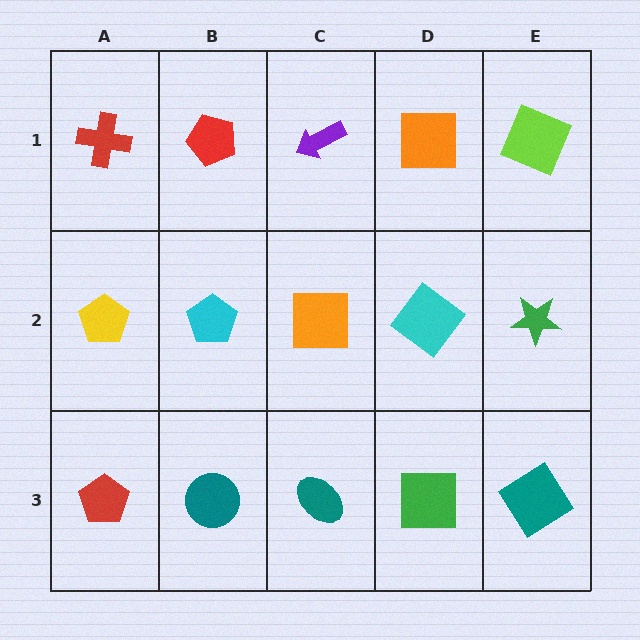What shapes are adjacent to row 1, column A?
A yellow pentagon (row 2, column A), a red pentagon (row 1, column B).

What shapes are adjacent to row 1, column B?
A cyan pentagon (row 2, column B), a red cross (row 1, column A), a purple arrow (row 1, column C).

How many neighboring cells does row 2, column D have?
4.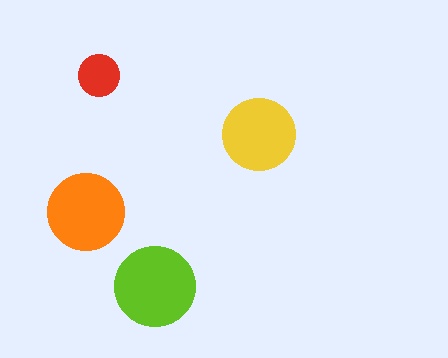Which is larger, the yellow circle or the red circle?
The yellow one.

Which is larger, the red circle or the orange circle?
The orange one.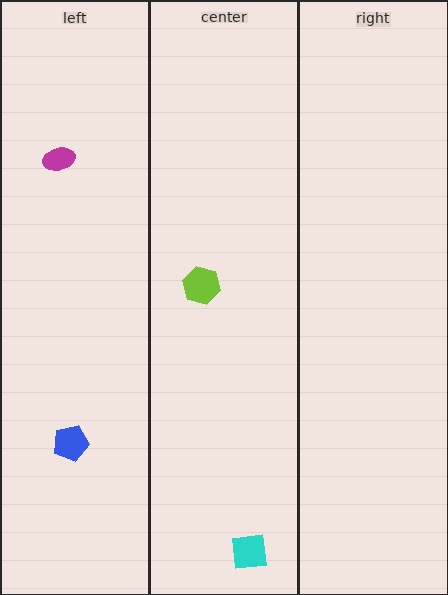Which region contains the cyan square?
The center region.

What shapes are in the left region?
The blue pentagon, the magenta ellipse.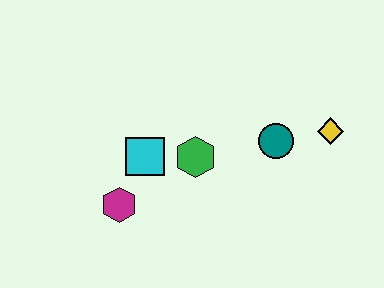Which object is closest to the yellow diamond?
The teal circle is closest to the yellow diamond.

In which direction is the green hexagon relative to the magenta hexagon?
The green hexagon is to the right of the magenta hexagon.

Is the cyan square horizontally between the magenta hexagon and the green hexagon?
Yes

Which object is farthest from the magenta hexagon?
The yellow diamond is farthest from the magenta hexagon.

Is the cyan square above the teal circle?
No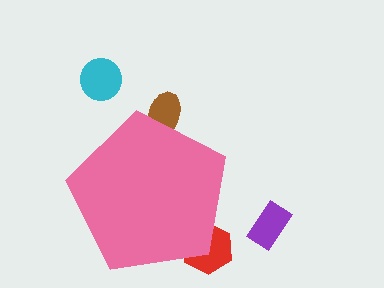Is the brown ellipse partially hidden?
Yes, the brown ellipse is partially hidden behind the pink pentagon.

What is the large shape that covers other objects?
A pink pentagon.